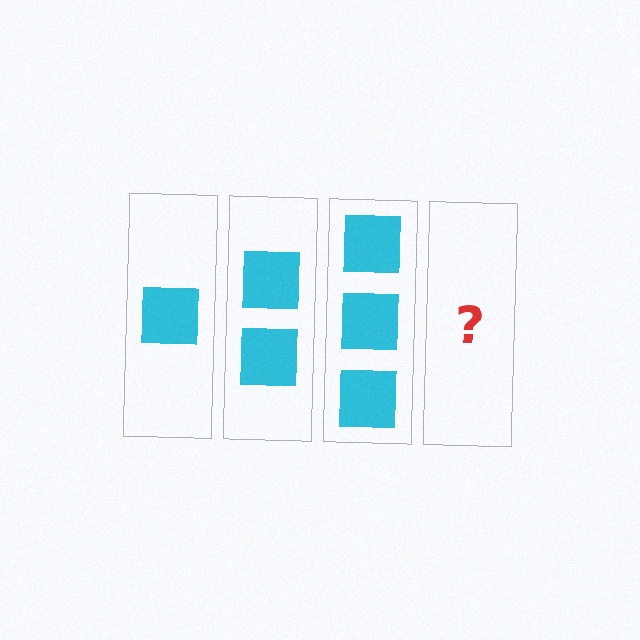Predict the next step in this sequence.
The next step is 4 squares.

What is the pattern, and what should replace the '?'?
The pattern is that each step adds one more square. The '?' should be 4 squares.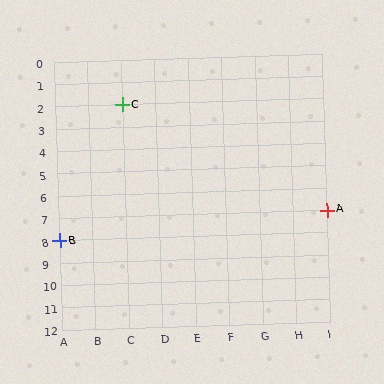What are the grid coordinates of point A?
Point A is at grid coordinates (I, 7).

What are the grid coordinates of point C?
Point C is at grid coordinates (C, 2).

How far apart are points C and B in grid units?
Points C and B are 2 columns and 6 rows apart (about 6.3 grid units diagonally).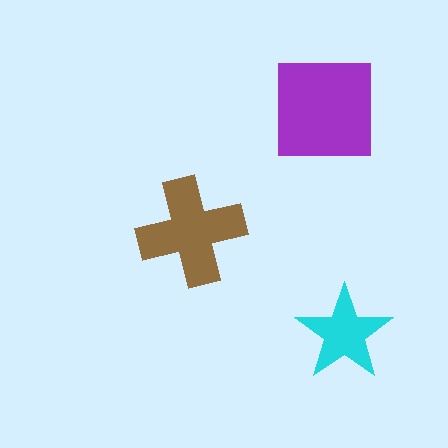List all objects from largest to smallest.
The purple square, the brown cross, the cyan star.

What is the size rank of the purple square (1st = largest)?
1st.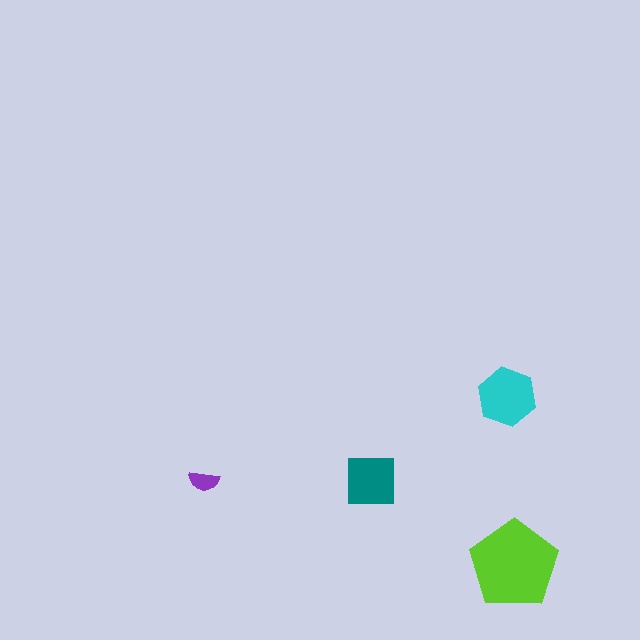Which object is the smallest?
The purple semicircle.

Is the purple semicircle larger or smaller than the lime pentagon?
Smaller.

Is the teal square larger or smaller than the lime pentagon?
Smaller.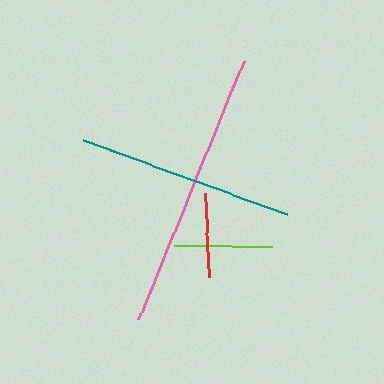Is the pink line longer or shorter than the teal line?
The pink line is longer than the teal line.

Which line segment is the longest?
The pink line is the longest at approximately 279 pixels.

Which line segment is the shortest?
The red line is the shortest at approximately 84 pixels.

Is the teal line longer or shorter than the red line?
The teal line is longer than the red line.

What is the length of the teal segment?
The teal segment is approximately 217 pixels long.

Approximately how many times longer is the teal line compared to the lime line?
The teal line is approximately 2.2 times the length of the lime line.